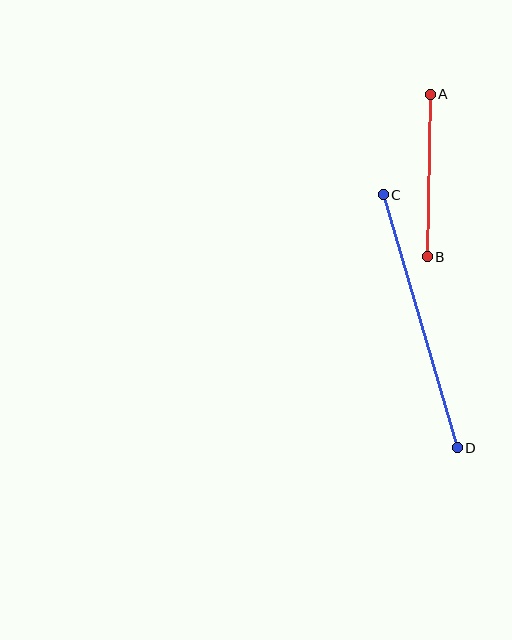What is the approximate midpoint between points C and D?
The midpoint is at approximately (420, 321) pixels.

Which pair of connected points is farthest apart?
Points C and D are farthest apart.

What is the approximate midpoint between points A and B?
The midpoint is at approximately (429, 175) pixels.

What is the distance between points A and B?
The distance is approximately 162 pixels.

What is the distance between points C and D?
The distance is approximately 264 pixels.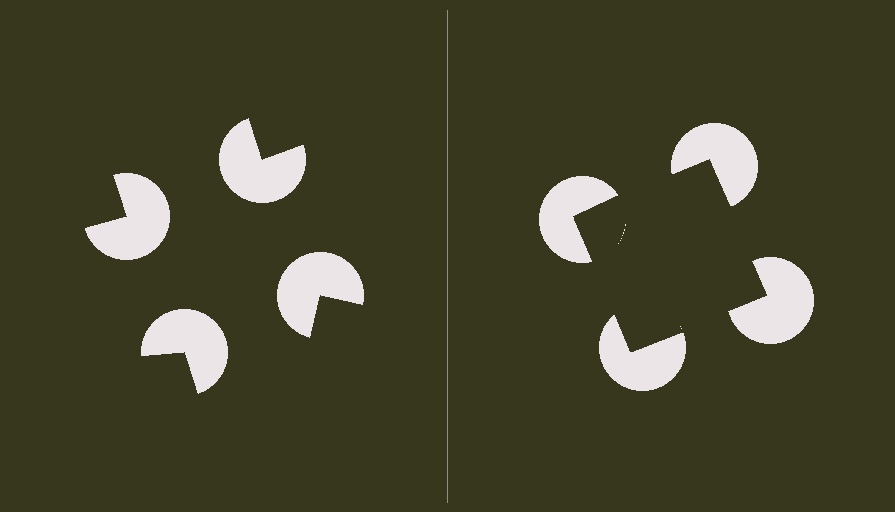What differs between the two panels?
The pac-man discs are positioned identically on both sides; only the wedge orientations differ. On the right they align to a square; on the left they are misaligned.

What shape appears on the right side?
An illusory square.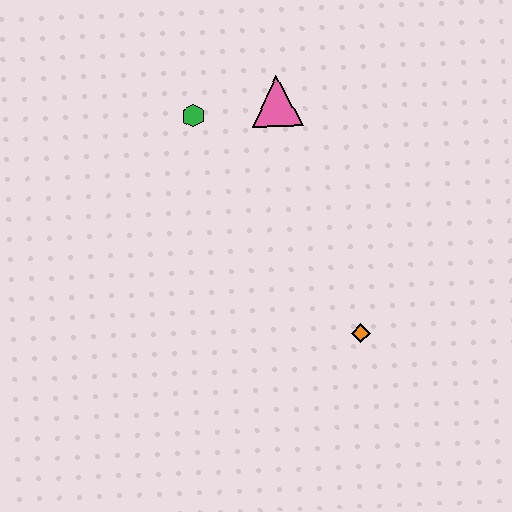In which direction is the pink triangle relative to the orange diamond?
The pink triangle is above the orange diamond.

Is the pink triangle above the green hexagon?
Yes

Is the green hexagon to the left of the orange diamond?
Yes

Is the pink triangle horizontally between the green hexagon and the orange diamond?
Yes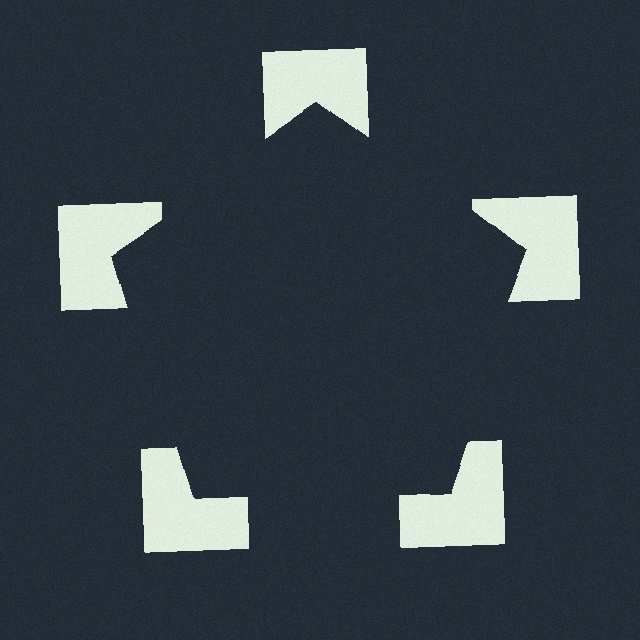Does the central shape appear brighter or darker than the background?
It typically appears slightly darker than the background, even though no actual brightness change is drawn.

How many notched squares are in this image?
There are 5 — one at each vertex of the illusory pentagon.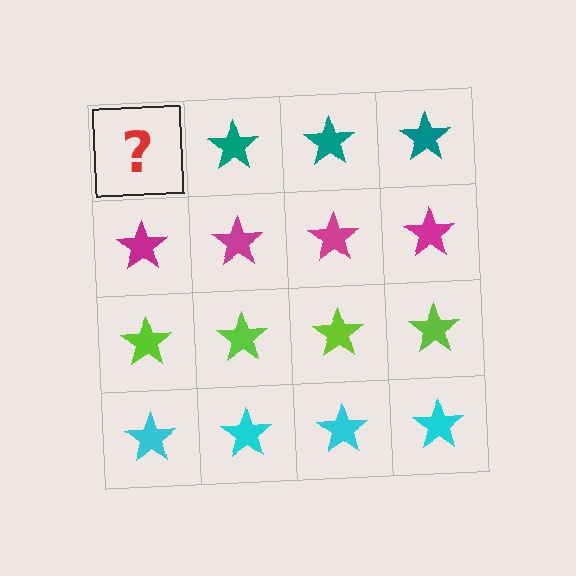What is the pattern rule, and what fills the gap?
The rule is that each row has a consistent color. The gap should be filled with a teal star.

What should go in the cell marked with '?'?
The missing cell should contain a teal star.